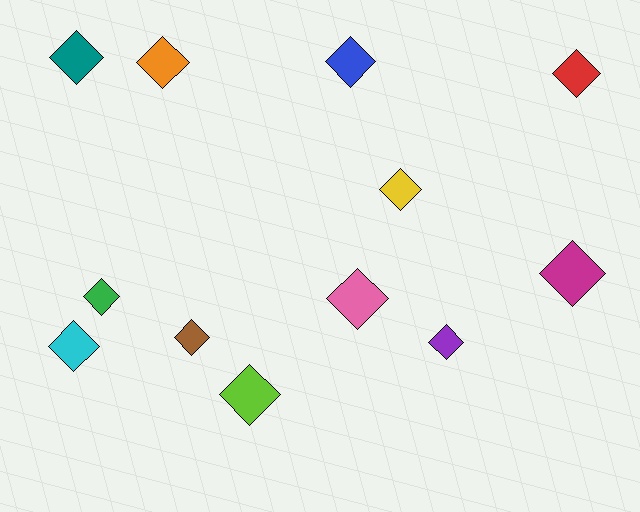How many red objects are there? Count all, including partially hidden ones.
There is 1 red object.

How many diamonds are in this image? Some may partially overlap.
There are 12 diamonds.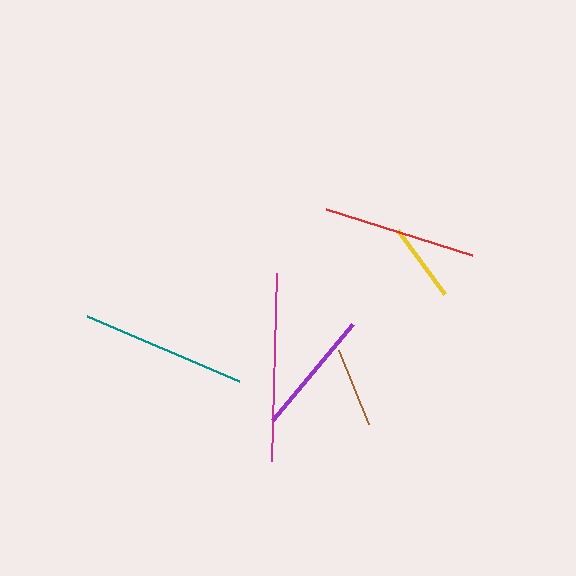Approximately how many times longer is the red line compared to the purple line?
The red line is approximately 1.2 times the length of the purple line.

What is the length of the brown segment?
The brown segment is approximately 80 pixels long.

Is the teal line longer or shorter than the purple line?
The teal line is longer than the purple line.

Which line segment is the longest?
The magenta line is the longest at approximately 189 pixels.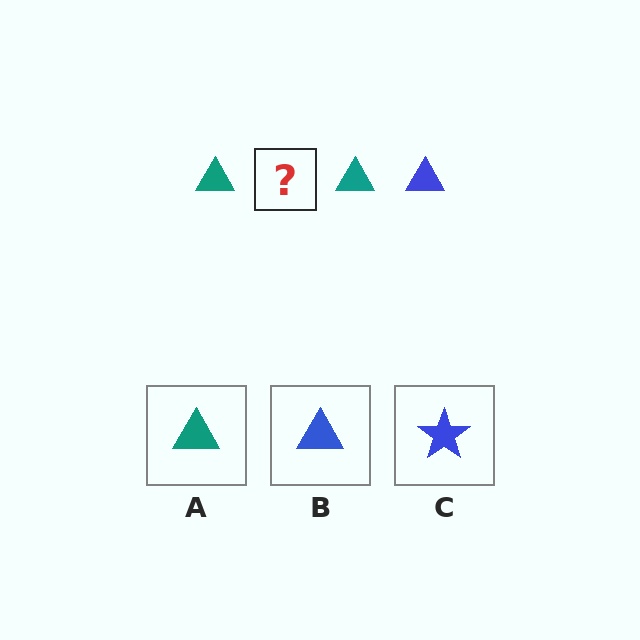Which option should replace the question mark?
Option B.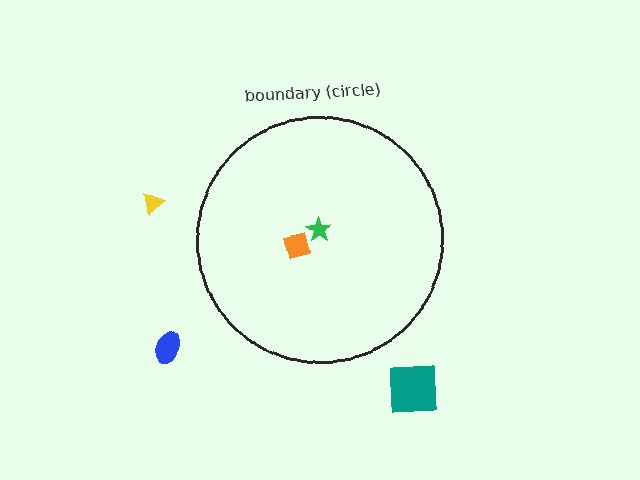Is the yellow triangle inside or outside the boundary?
Outside.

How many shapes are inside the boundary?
2 inside, 3 outside.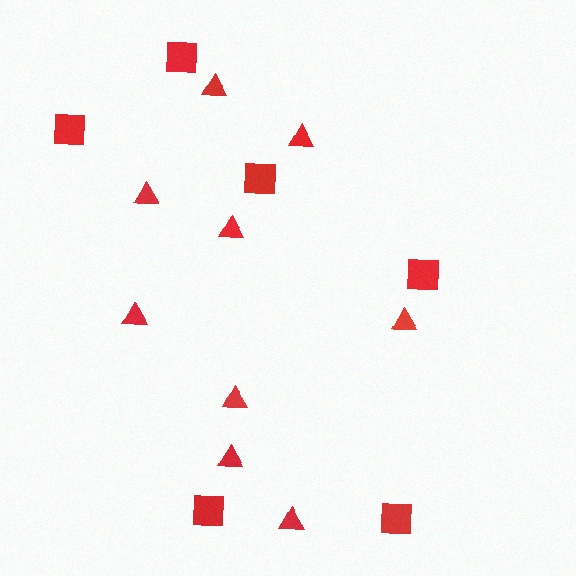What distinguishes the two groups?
There are 2 groups: one group of triangles (9) and one group of squares (6).